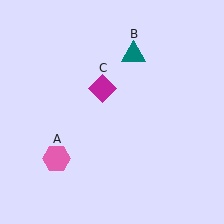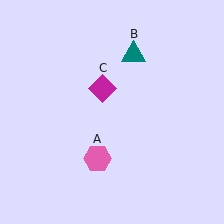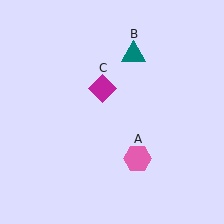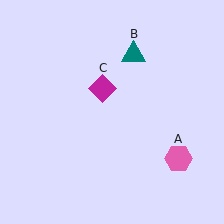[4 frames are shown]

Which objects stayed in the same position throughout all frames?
Teal triangle (object B) and magenta diamond (object C) remained stationary.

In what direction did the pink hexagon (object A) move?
The pink hexagon (object A) moved right.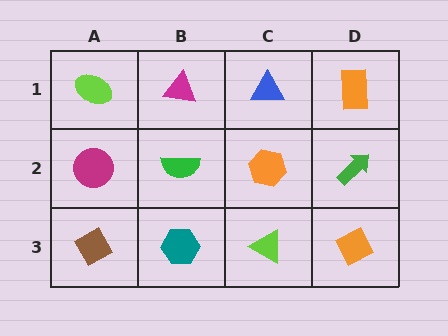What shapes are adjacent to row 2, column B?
A magenta triangle (row 1, column B), a teal hexagon (row 3, column B), a magenta circle (row 2, column A), an orange hexagon (row 2, column C).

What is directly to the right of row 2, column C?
A green arrow.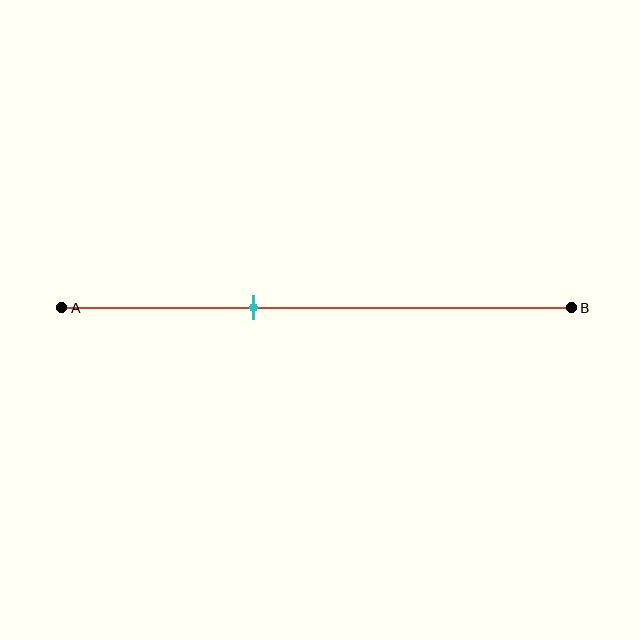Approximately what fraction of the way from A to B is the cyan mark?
The cyan mark is approximately 40% of the way from A to B.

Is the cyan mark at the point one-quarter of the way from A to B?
No, the mark is at about 40% from A, not at the 25% one-quarter point.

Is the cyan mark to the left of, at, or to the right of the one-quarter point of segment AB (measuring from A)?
The cyan mark is to the right of the one-quarter point of segment AB.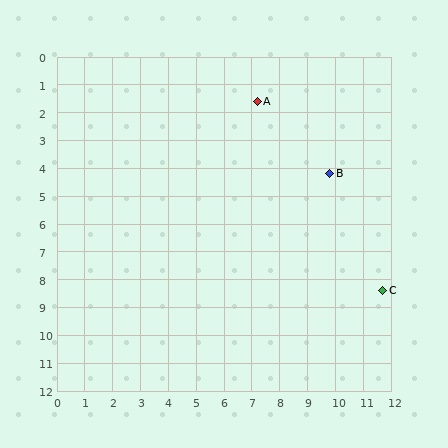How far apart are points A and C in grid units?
Points A and C are about 8.2 grid units apart.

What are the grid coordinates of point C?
Point C is at approximately (11.7, 8.4).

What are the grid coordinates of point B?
Point B is at approximately (9.8, 4.2).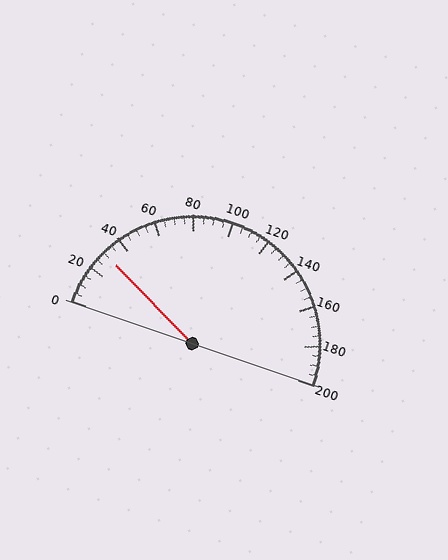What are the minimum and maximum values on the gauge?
The gauge ranges from 0 to 200.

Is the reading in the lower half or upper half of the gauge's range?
The reading is in the lower half of the range (0 to 200).